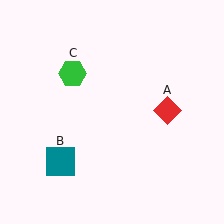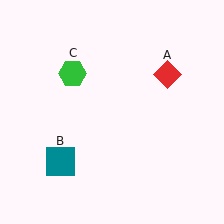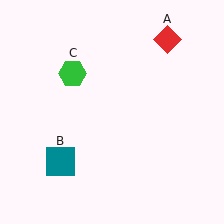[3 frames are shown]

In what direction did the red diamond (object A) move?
The red diamond (object A) moved up.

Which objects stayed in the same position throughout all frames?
Teal square (object B) and green hexagon (object C) remained stationary.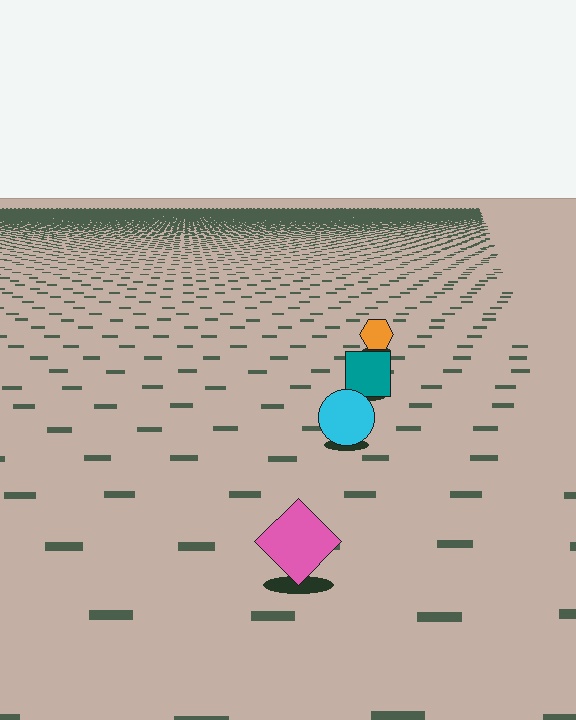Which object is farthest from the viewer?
The orange hexagon is farthest from the viewer. It appears smaller and the ground texture around it is denser.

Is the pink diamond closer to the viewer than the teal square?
Yes. The pink diamond is closer — you can tell from the texture gradient: the ground texture is coarser near it.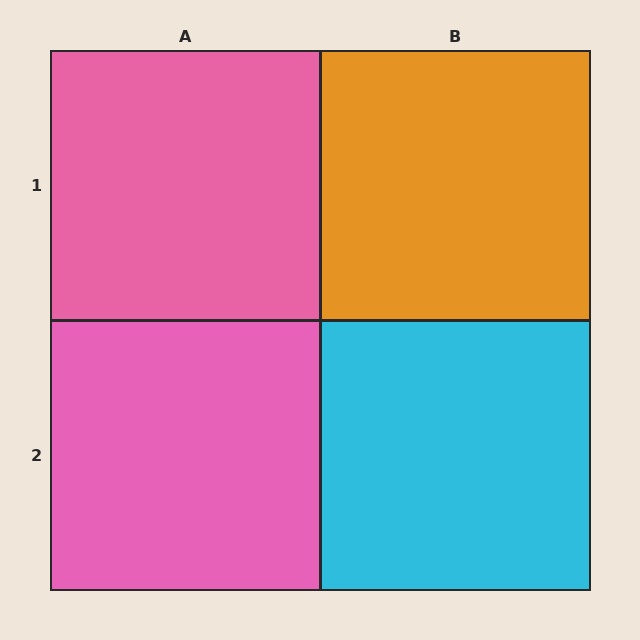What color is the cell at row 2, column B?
Cyan.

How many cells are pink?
2 cells are pink.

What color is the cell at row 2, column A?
Pink.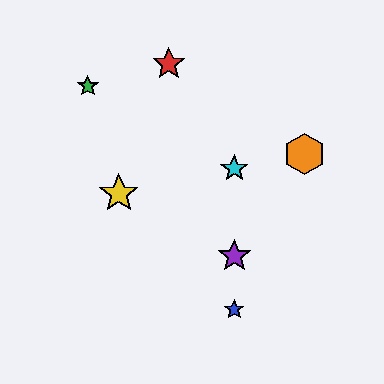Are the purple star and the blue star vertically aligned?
Yes, both are at x≈234.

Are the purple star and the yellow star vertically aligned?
No, the purple star is at x≈234 and the yellow star is at x≈119.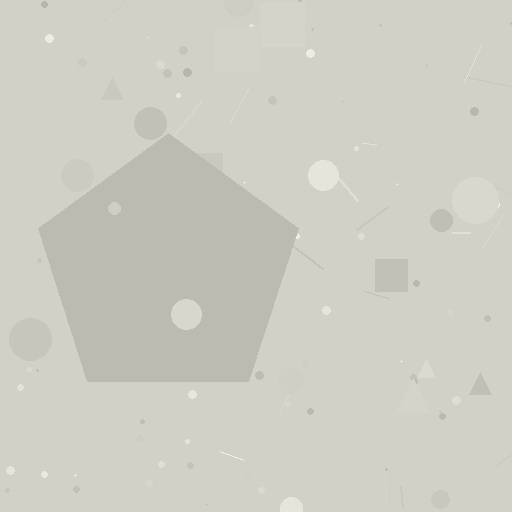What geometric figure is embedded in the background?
A pentagon is embedded in the background.